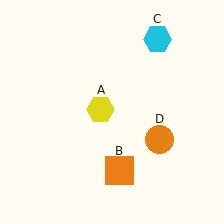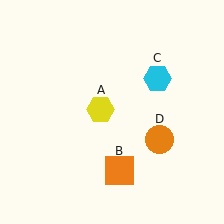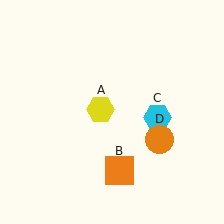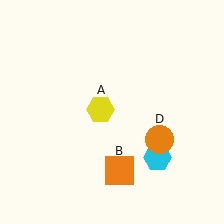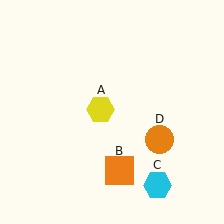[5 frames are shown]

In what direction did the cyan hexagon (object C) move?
The cyan hexagon (object C) moved down.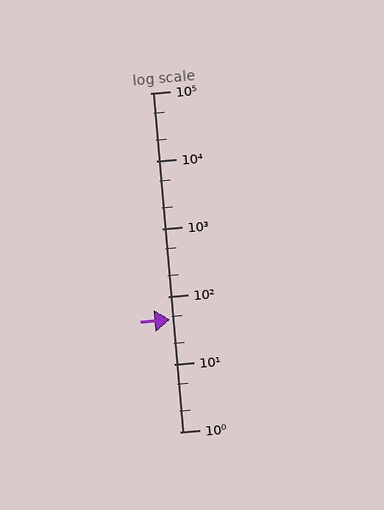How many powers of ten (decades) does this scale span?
The scale spans 5 decades, from 1 to 100000.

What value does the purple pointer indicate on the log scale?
The pointer indicates approximately 45.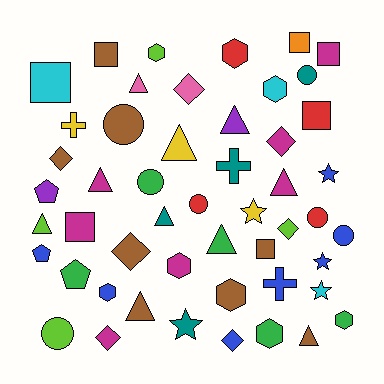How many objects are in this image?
There are 50 objects.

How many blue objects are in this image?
There are 7 blue objects.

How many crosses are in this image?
There are 3 crosses.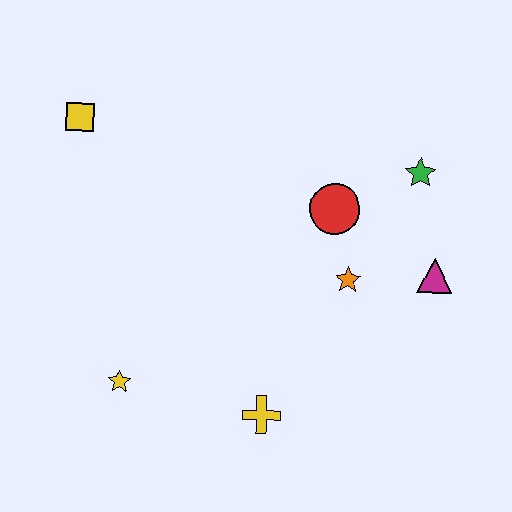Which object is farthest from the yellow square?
The magenta triangle is farthest from the yellow square.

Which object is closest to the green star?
The red circle is closest to the green star.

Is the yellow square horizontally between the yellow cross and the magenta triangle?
No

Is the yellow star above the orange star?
No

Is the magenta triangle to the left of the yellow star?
No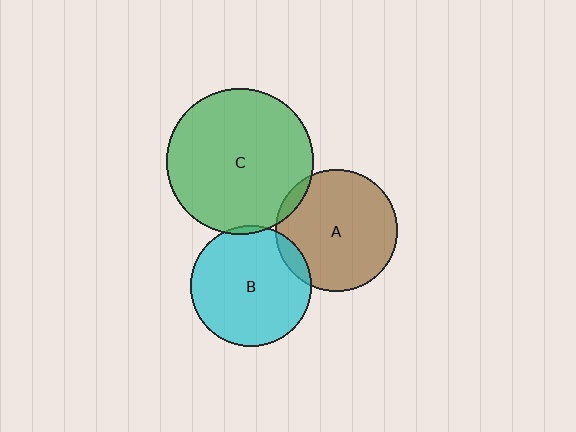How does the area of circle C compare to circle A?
Approximately 1.4 times.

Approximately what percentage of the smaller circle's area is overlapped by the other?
Approximately 10%.